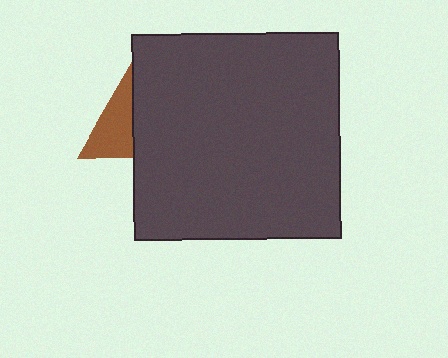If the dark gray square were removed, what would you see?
You would see the complete brown triangle.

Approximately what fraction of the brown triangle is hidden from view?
Roughly 56% of the brown triangle is hidden behind the dark gray square.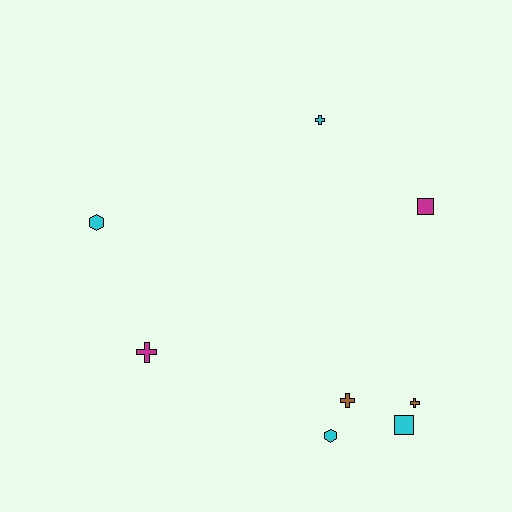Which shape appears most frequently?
Cross, with 4 objects.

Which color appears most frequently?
Cyan, with 4 objects.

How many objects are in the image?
There are 8 objects.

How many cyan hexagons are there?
There are 2 cyan hexagons.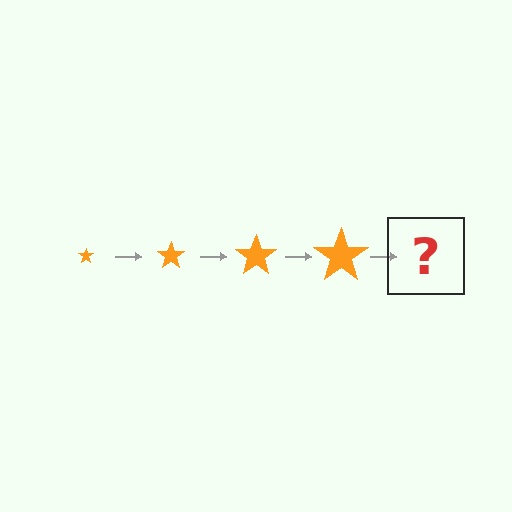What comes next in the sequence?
The next element should be an orange star, larger than the previous one.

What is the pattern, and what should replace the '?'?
The pattern is that the star gets progressively larger each step. The '?' should be an orange star, larger than the previous one.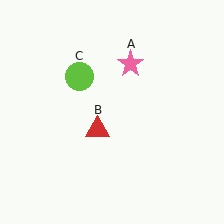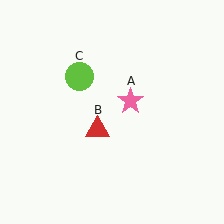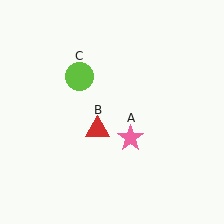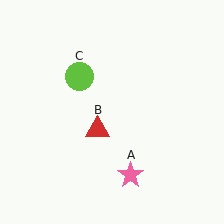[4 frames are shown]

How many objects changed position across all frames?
1 object changed position: pink star (object A).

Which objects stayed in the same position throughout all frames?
Red triangle (object B) and lime circle (object C) remained stationary.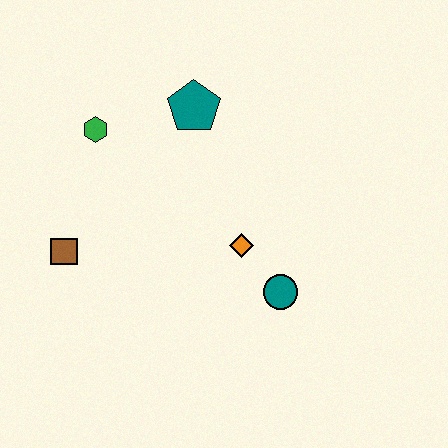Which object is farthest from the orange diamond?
The green hexagon is farthest from the orange diamond.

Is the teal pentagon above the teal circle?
Yes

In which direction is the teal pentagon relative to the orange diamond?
The teal pentagon is above the orange diamond.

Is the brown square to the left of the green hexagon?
Yes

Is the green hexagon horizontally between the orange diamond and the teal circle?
No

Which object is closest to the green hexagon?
The teal pentagon is closest to the green hexagon.